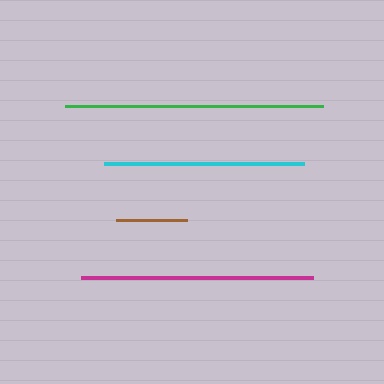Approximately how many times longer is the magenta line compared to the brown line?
The magenta line is approximately 3.3 times the length of the brown line.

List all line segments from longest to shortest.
From longest to shortest: green, magenta, cyan, brown.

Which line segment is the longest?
The green line is the longest at approximately 259 pixels.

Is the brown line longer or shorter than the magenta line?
The magenta line is longer than the brown line.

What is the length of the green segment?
The green segment is approximately 259 pixels long.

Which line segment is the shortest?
The brown line is the shortest at approximately 71 pixels.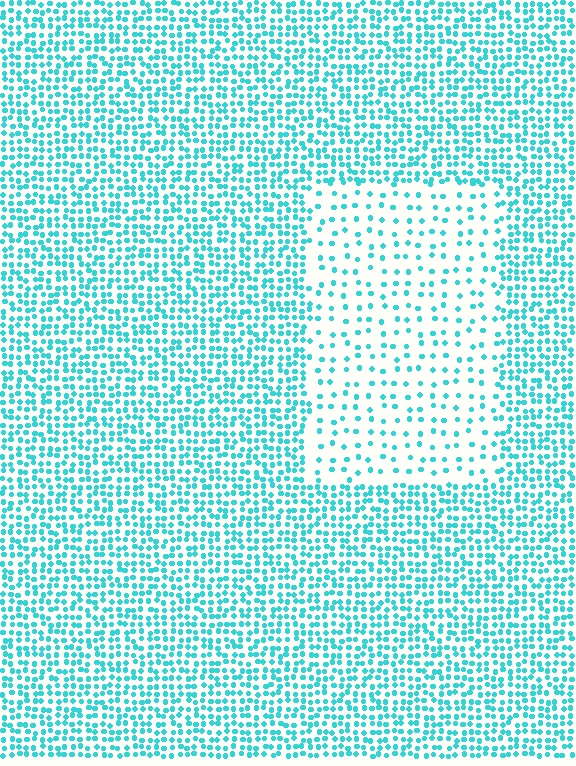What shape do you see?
I see a rectangle.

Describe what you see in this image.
The image contains small cyan elements arranged at two different densities. A rectangle-shaped region is visible where the elements are less densely packed than the surrounding area.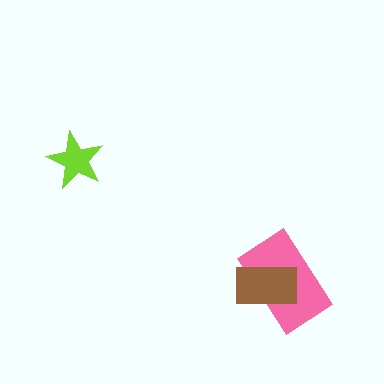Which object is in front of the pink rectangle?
The brown rectangle is in front of the pink rectangle.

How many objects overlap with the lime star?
0 objects overlap with the lime star.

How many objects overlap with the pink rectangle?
1 object overlaps with the pink rectangle.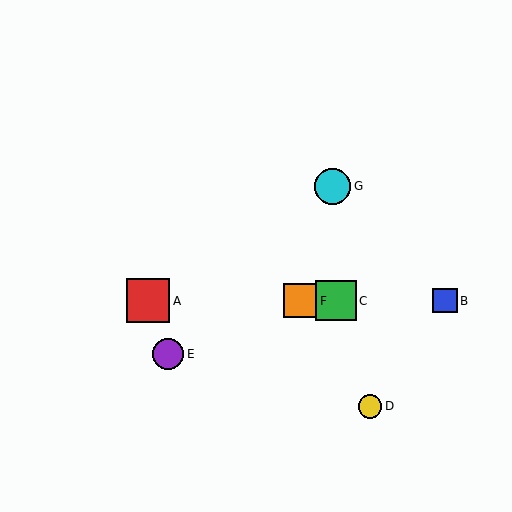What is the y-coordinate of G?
Object G is at y≈186.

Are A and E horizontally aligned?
No, A is at y≈301 and E is at y≈354.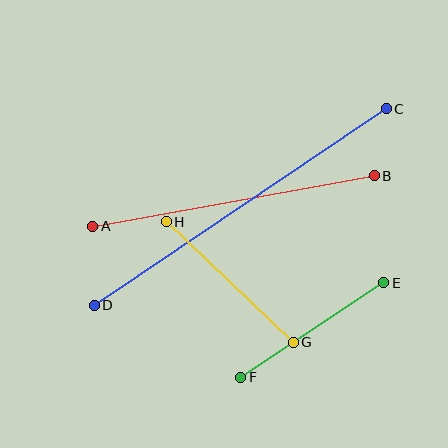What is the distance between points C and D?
The distance is approximately 352 pixels.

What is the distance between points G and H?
The distance is approximately 175 pixels.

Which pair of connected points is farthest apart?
Points C and D are farthest apart.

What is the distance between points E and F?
The distance is approximately 171 pixels.